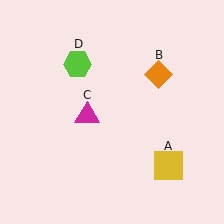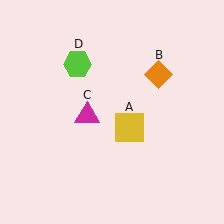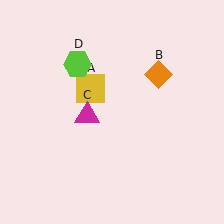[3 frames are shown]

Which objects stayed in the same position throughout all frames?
Orange diamond (object B) and magenta triangle (object C) and lime hexagon (object D) remained stationary.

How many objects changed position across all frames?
1 object changed position: yellow square (object A).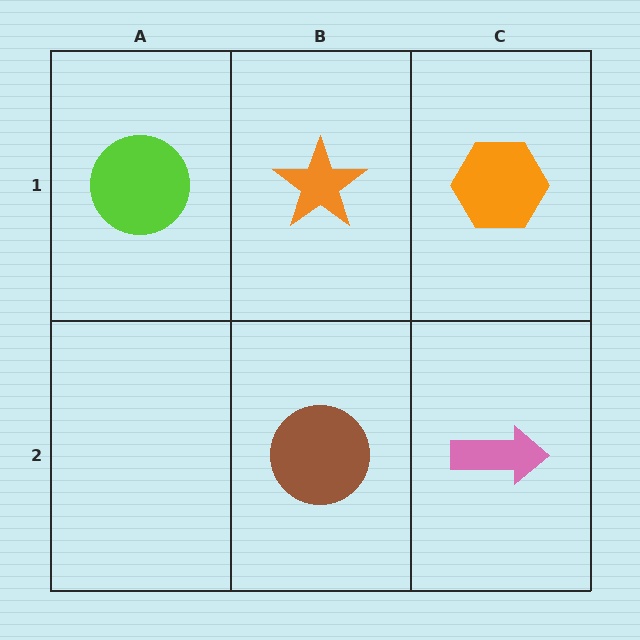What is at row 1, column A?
A lime circle.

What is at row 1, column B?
An orange star.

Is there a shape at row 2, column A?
No, that cell is empty.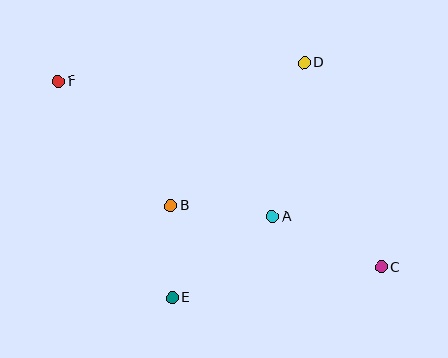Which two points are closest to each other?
Points B and E are closest to each other.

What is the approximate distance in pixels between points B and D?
The distance between B and D is approximately 196 pixels.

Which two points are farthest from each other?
Points C and F are farthest from each other.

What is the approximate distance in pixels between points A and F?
The distance between A and F is approximately 253 pixels.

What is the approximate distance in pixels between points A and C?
The distance between A and C is approximately 120 pixels.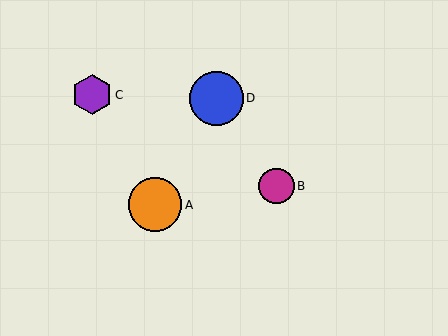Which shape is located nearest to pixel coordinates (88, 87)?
The purple hexagon (labeled C) at (92, 95) is nearest to that location.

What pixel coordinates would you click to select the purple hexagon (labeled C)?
Click at (92, 95) to select the purple hexagon C.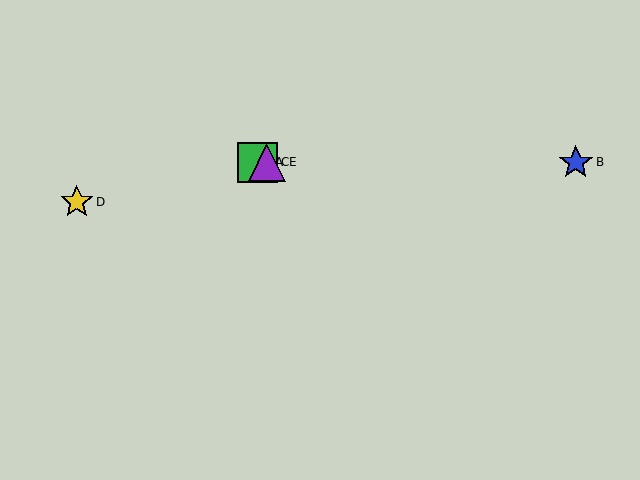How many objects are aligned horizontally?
4 objects (A, B, C, E) are aligned horizontally.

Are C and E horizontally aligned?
Yes, both are at y≈162.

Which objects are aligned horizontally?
Objects A, B, C, E are aligned horizontally.